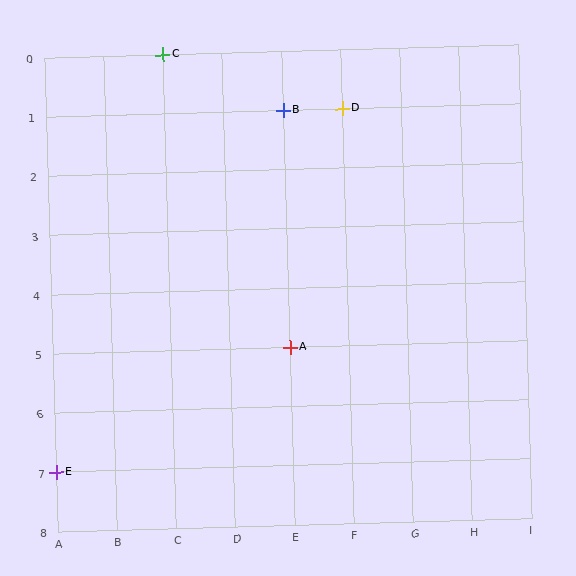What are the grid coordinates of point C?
Point C is at grid coordinates (C, 0).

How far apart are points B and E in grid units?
Points B and E are 4 columns and 6 rows apart (about 7.2 grid units diagonally).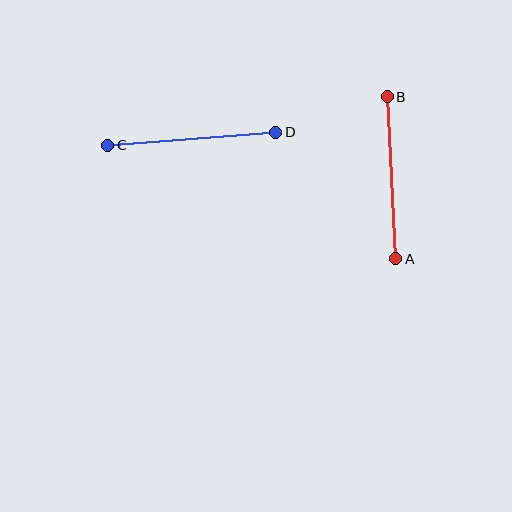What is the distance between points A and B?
The distance is approximately 162 pixels.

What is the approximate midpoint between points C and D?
The midpoint is at approximately (192, 139) pixels.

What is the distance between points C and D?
The distance is approximately 169 pixels.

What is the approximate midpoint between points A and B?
The midpoint is at approximately (392, 178) pixels.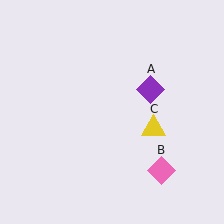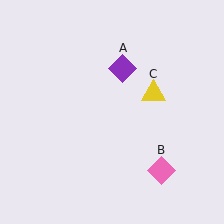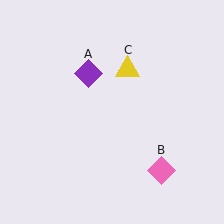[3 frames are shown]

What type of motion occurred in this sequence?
The purple diamond (object A), yellow triangle (object C) rotated counterclockwise around the center of the scene.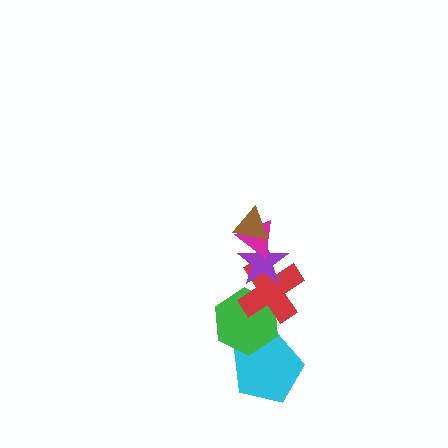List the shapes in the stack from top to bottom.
From top to bottom: the brown triangle, the magenta triangle, the purple star, the red cross, the green hexagon, the cyan pentagon.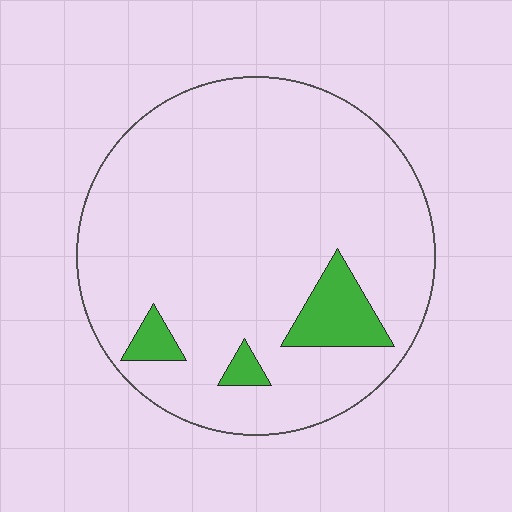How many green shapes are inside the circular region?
3.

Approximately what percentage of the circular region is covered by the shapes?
Approximately 10%.